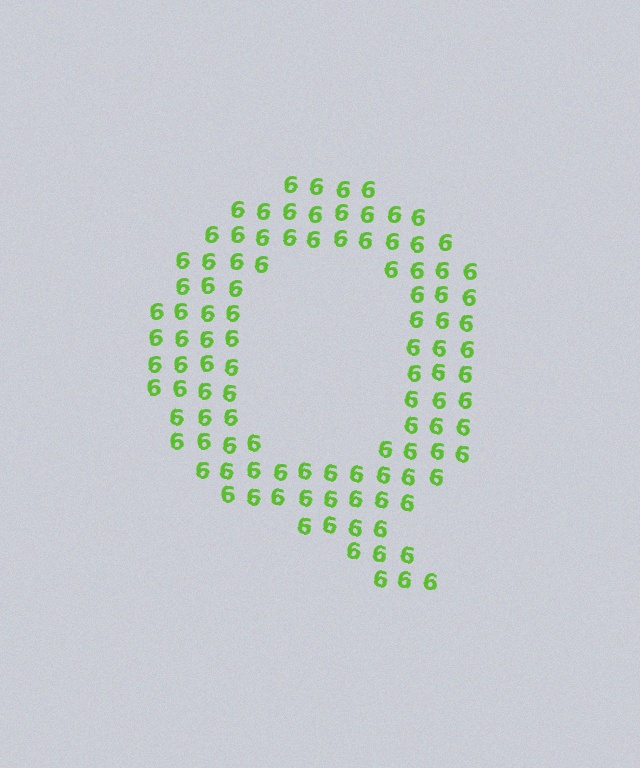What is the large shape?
The large shape is the letter Q.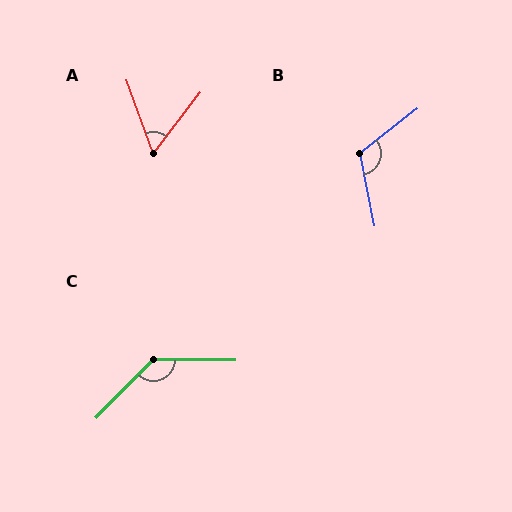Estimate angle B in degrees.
Approximately 117 degrees.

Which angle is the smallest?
A, at approximately 58 degrees.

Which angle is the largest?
C, at approximately 134 degrees.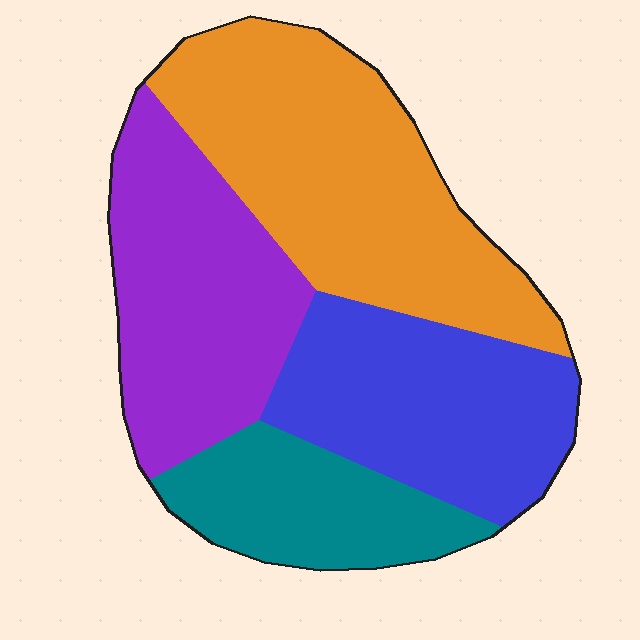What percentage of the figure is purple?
Purple covers about 25% of the figure.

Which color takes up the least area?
Teal, at roughly 15%.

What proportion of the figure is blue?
Blue covers around 25% of the figure.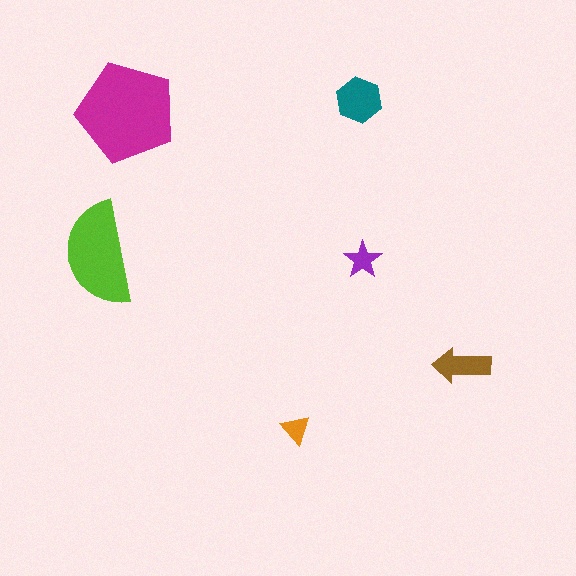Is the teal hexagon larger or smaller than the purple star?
Larger.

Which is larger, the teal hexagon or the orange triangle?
The teal hexagon.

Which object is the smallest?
The orange triangle.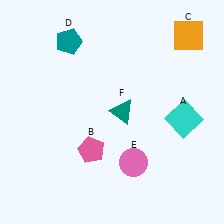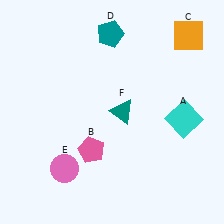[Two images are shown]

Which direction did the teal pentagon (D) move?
The teal pentagon (D) moved right.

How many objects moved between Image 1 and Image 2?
2 objects moved between the two images.